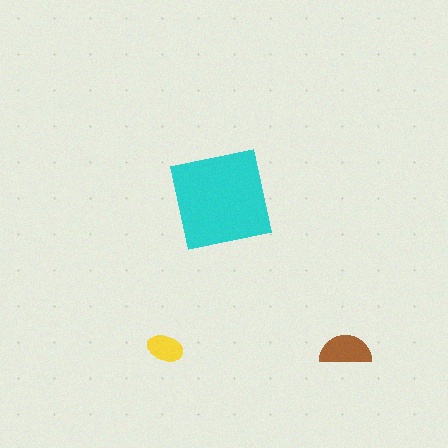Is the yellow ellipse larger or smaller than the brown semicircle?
Smaller.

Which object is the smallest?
The yellow ellipse.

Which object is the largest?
The cyan square.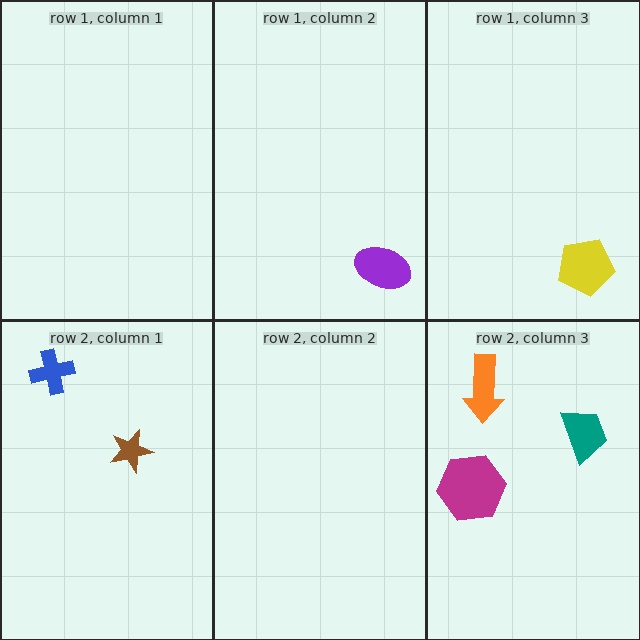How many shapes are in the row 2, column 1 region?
2.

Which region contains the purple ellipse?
The row 1, column 2 region.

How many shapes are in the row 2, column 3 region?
3.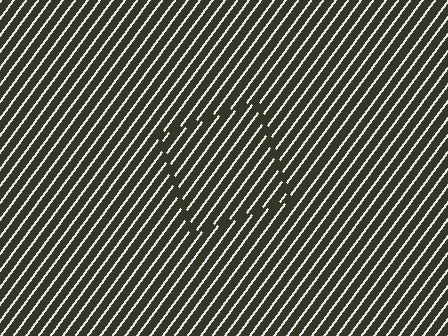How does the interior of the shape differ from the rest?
The interior of the shape contains the same grating, shifted by half a period — the contour is defined by the phase discontinuity where line-ends from the inner and outer gratings abut.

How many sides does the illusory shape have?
4 sides — the line-ends trace a square.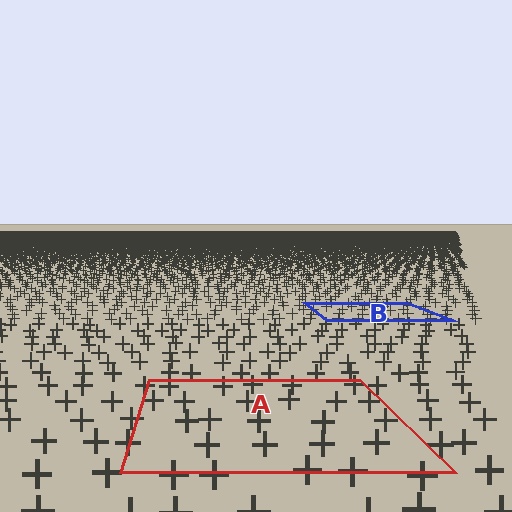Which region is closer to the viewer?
Region A is closer. The texture elements there are larger and more spread out.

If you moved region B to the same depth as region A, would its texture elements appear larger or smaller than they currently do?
They would appear larger. At a closer depth, the same texture elements are projected at a bigger on-screen size.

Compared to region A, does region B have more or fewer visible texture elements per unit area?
Region B has more texture elements per unit area — they are packed more densely because it is farther away.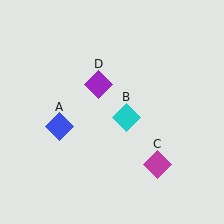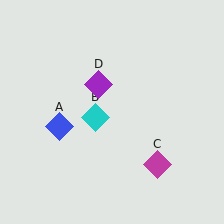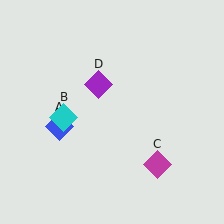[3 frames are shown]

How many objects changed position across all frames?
1 object changed position: cyan diamond (object B).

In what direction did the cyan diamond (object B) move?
The cyan diamond (object B) moved left.